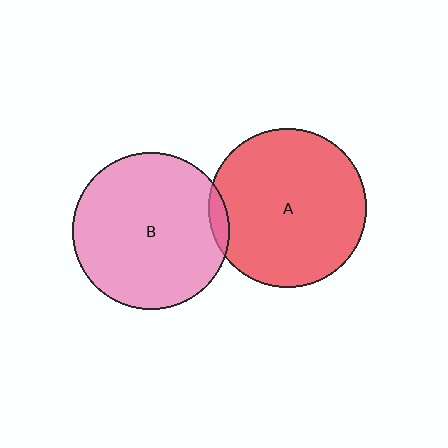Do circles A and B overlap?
Yes.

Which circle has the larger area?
Circle A (red).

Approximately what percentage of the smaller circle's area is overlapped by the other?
Approximately 5%.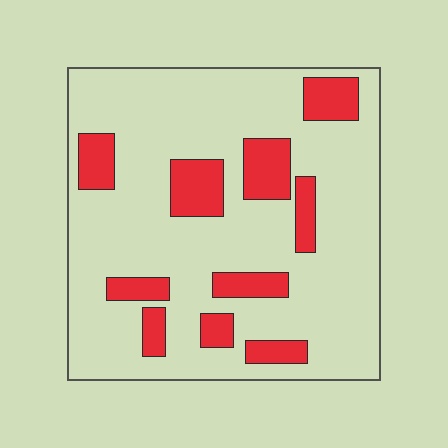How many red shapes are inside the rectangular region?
10.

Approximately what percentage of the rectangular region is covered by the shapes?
Approximately 20%.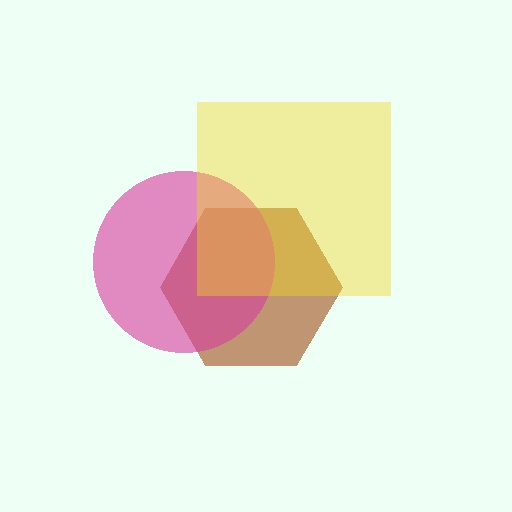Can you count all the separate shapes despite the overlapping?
Yes, there are 3 separate shapes.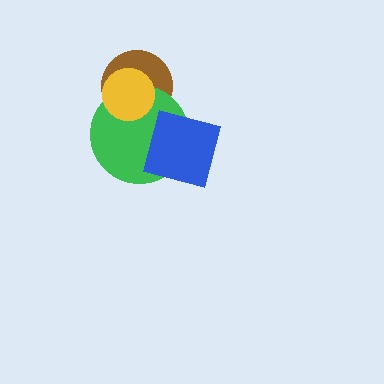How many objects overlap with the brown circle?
2 objects overlap with the brown circle.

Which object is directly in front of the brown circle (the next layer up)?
The green circle is directly in front of the brown circle.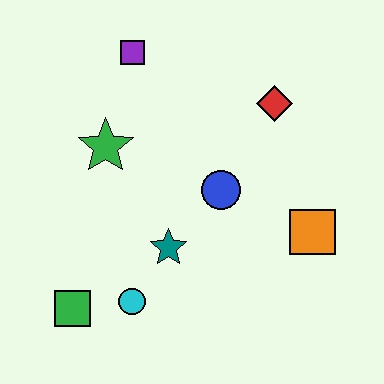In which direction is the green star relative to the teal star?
The green star is above the teal star.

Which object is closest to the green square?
The cyan circle is closest to the green square.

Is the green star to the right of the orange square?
No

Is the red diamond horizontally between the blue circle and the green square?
No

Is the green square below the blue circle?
Yes